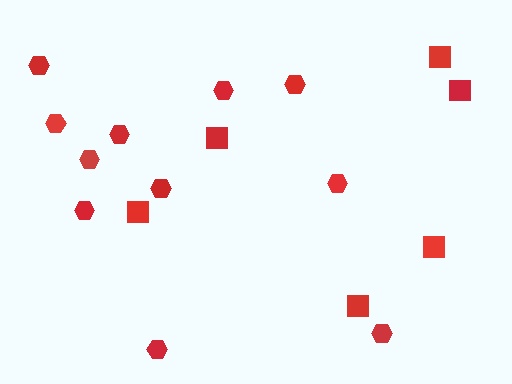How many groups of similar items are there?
There are 2 groups: one group of hexagons (11) and one group of squares (6).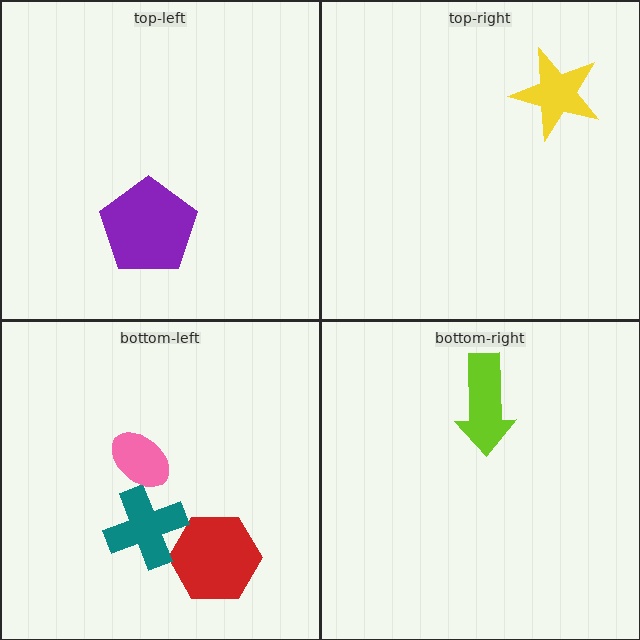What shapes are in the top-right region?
The yellow star.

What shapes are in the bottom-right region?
The lime arrow.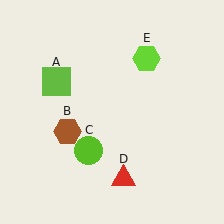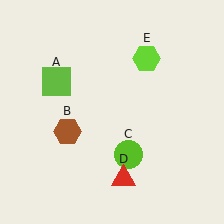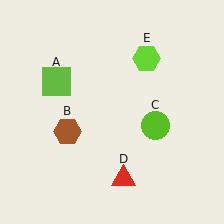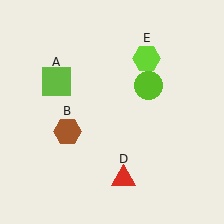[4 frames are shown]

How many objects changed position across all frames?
1 object changed position: lime circle (object C).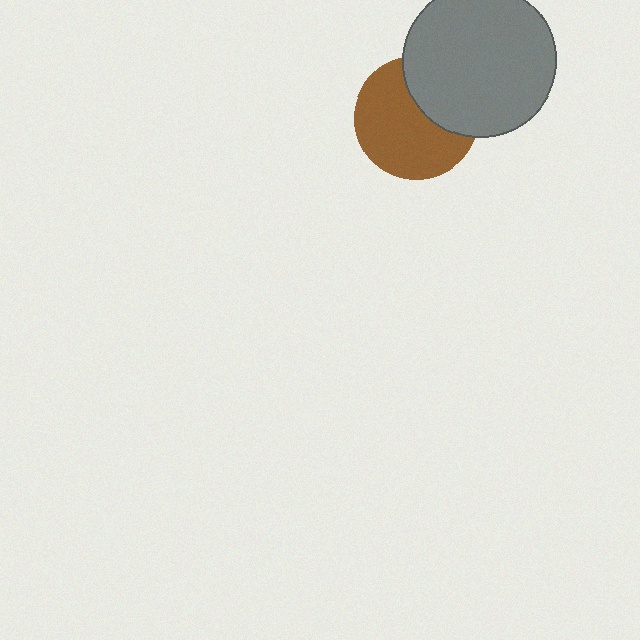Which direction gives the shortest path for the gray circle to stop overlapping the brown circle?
Moving toward the upper-right gives the shortest separation.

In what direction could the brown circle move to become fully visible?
The brown circle could move toward the lower-left. That would shift it out from behind the gray circle entirely.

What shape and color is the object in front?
The object in front is a gray circle.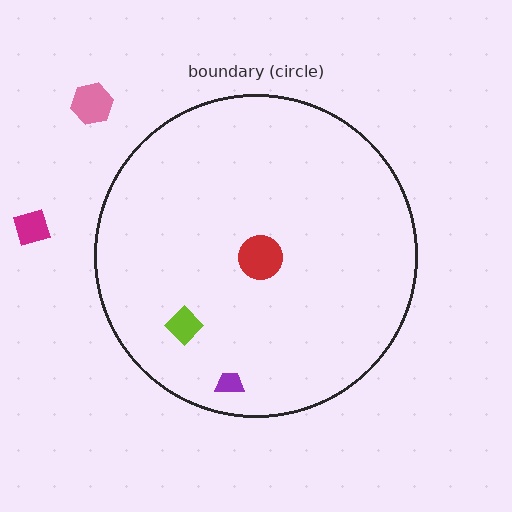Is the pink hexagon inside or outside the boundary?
Outside.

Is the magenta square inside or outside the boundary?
Outside.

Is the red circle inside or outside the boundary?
Inside.